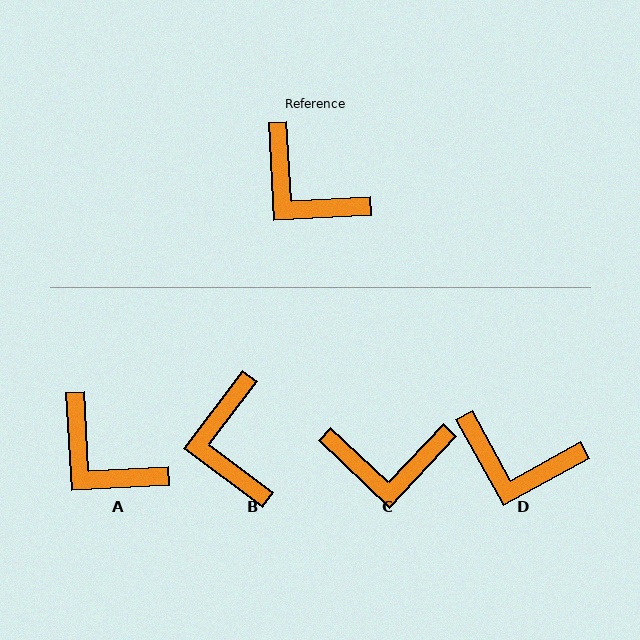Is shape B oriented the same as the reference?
No, it is off by about 40 degrees.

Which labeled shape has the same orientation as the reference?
A.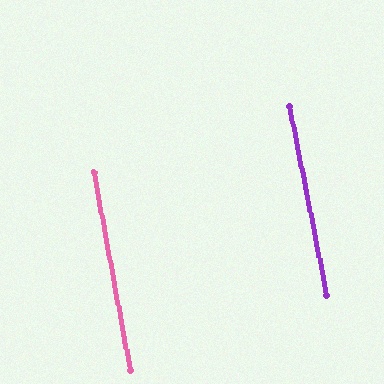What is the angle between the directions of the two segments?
Approximately 1 degree.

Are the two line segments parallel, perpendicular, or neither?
Parallel — their directions differ by only 0.5°.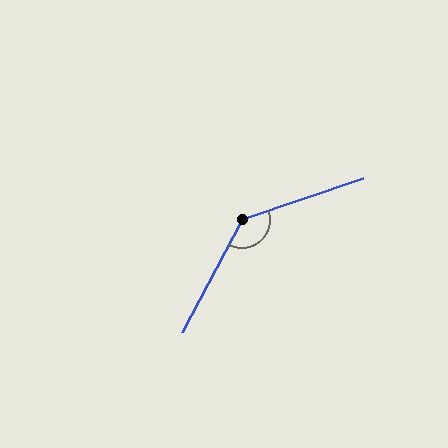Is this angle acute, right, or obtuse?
It is obtuse.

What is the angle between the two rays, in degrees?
Approximately 137 degrees.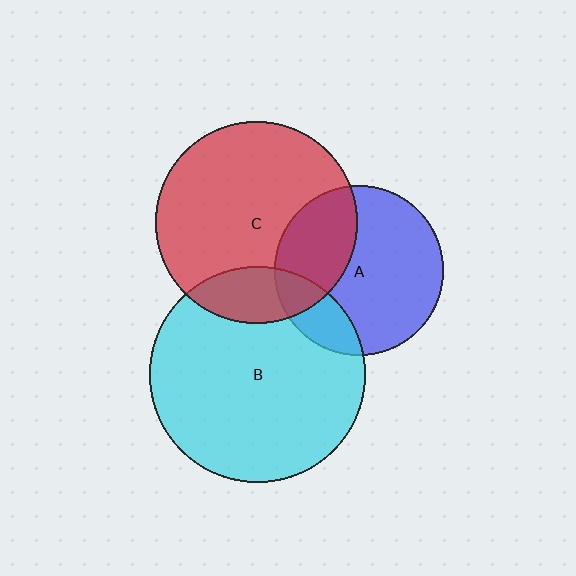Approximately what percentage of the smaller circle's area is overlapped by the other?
Approximately 20%.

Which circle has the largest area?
Circle B (cyan).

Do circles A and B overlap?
Yes.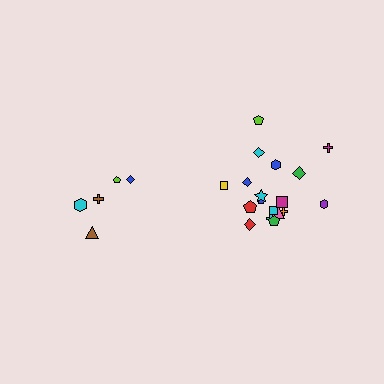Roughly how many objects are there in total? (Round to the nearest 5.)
Roughly 25 objects in total.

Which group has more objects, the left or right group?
The right group.